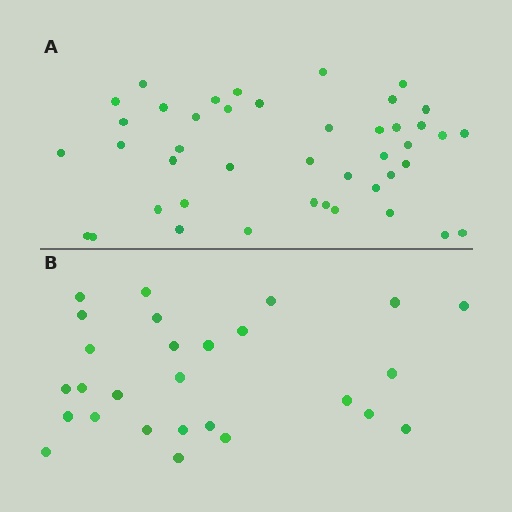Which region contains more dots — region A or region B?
Region A (the top region) has more dots.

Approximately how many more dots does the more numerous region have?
Region A has approximately 15 more dots than region B.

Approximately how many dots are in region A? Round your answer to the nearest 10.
About 40 dots. (The exact count is 43, which rounds to 40.)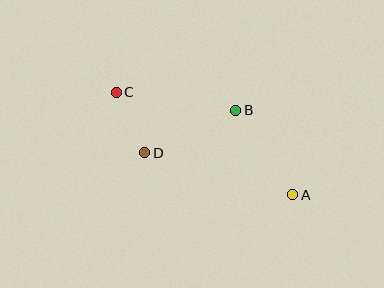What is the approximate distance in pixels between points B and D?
The distance between B and D is approximately 101 pixels.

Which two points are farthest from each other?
Points A and C are farthest from each other.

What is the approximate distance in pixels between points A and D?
The distance between A and D is approximately 154 pixels.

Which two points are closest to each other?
Points C and D are closest to each other.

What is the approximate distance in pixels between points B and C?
The distance between B and C is approximately 121 pixels.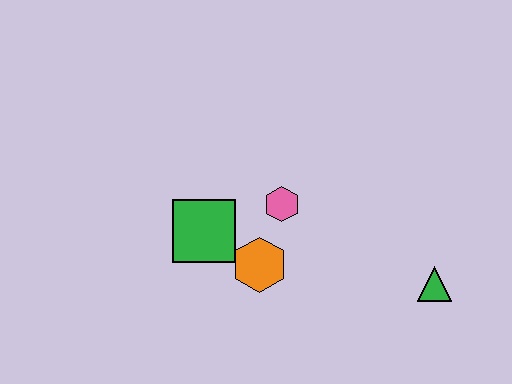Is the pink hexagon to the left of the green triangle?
Yes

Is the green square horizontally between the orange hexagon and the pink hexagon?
No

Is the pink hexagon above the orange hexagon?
Yes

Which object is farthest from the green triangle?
The green square is farthest from the green triangle.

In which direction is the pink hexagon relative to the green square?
The pink hexagon is to the right of the green square.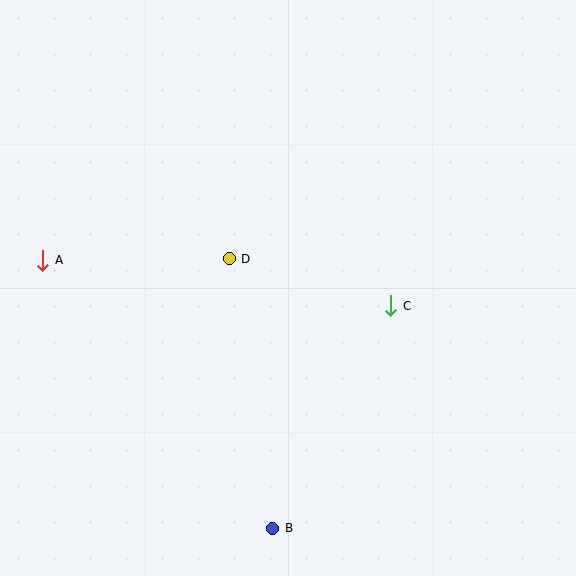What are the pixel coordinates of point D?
Point D is at (229, 259).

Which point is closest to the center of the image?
Point D at (229, 259) is closest to the center.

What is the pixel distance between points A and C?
The distance between A and C is 351 pixels.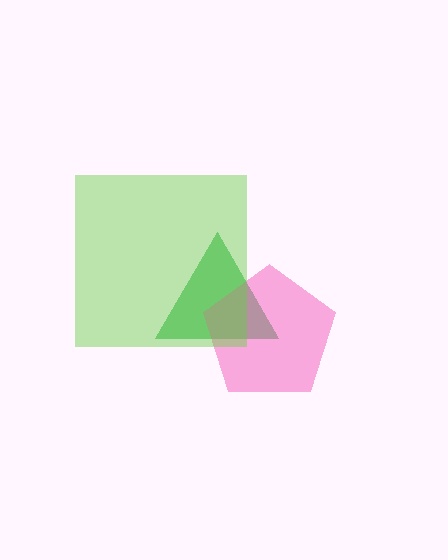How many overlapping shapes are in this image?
There are 3 overlapping shapes in the image.